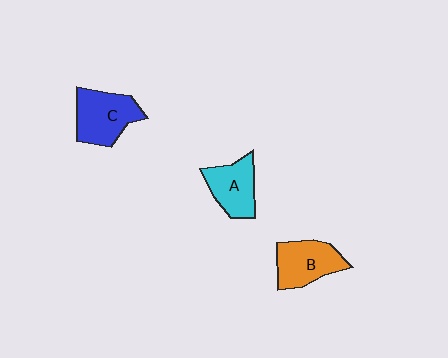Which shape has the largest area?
Shape C (blue).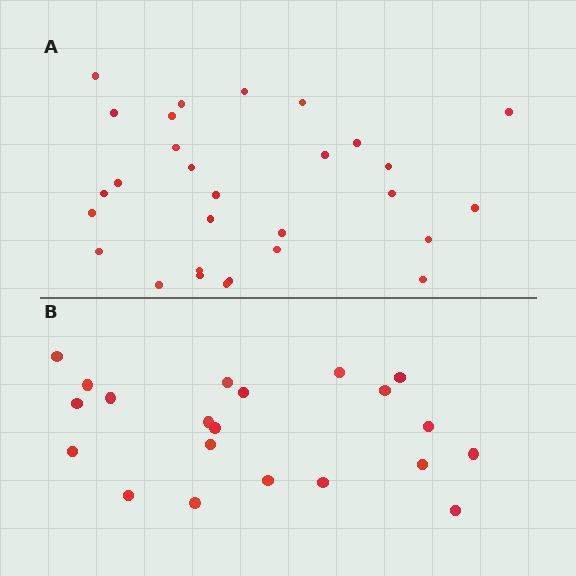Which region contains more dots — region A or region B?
Region A (the top region) has more dots.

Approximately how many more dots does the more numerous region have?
Region A has roughly 8 or so more dots than region B.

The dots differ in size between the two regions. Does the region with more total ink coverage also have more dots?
No. Region B has more total ink coverage because its dots are larger, but region A actually contains more individual dots. Total area can be misleading — the number of items is what matters here.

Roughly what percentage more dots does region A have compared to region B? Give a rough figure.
About 40% more.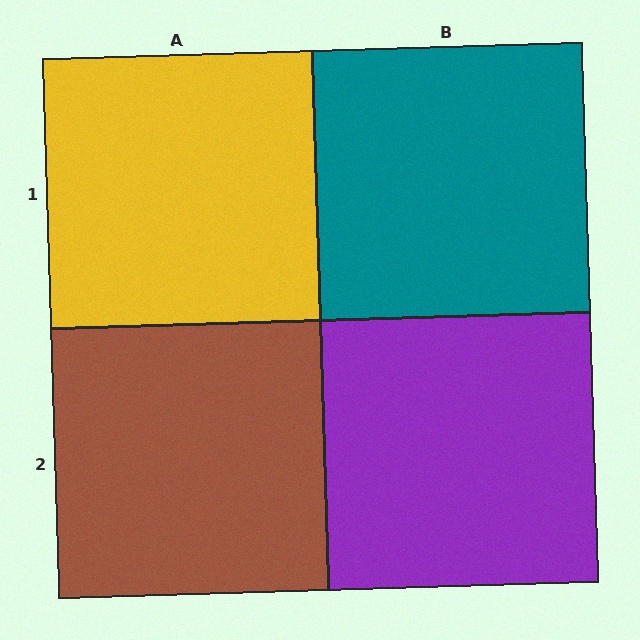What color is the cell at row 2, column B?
Purple.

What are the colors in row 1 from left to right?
Yellow, teal.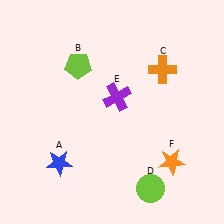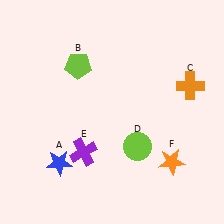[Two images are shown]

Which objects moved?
The objects that moved are: the orange cross (C), the lime circle (D), the purple cross (E).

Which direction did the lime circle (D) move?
The lime circle (D) moved up.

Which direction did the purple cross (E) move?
The purple cross (E) moved down.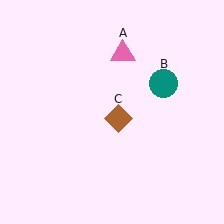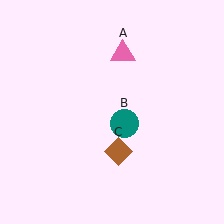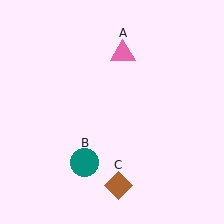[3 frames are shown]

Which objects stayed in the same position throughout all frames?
Pink triangle (object A) remained stationary.